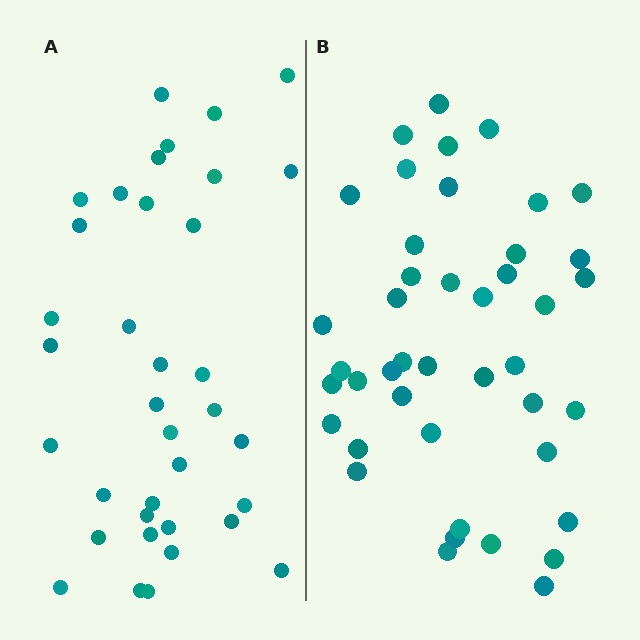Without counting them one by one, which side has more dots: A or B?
Region B (the right region) has more dots.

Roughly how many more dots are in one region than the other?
Region B has roughly 8 or so more dots than region A.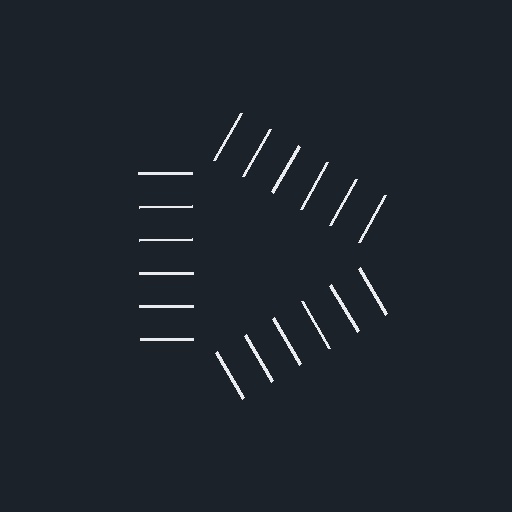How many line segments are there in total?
18 — 6 along each of the 3 edges.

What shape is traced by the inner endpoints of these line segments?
An illusory triangle — the line segments terminate on its edges but no continuous stroke is drawn.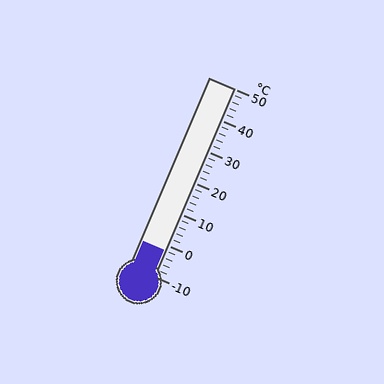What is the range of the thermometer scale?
The thermometer scale ranges from -10°C to 50°C.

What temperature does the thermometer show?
The thermometer shows approximately -2°C.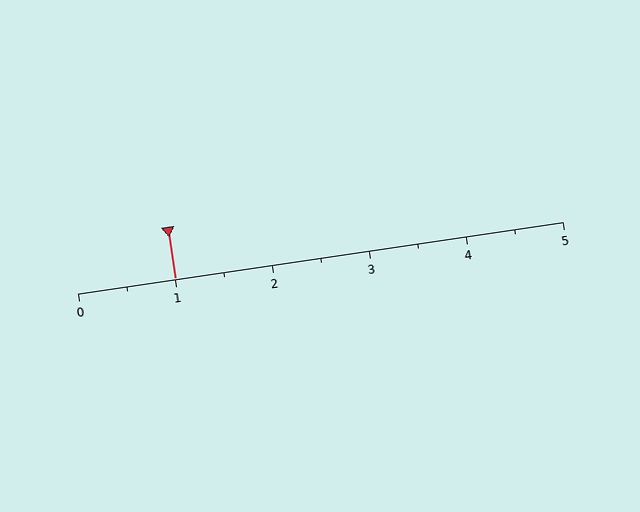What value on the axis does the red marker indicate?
The marker indicates approximately 1.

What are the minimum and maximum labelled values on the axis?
The axis runs from 0 to 5.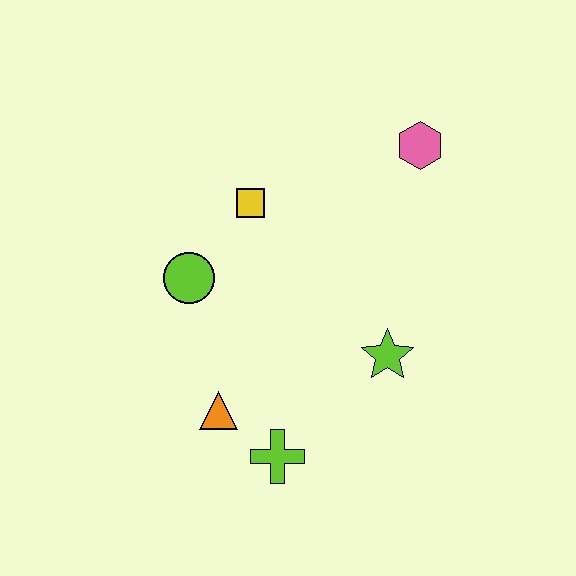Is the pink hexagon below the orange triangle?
No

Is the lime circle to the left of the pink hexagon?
Yes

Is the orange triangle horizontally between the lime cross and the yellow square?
No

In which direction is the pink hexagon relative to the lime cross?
The pink hexagon is above the lime cross.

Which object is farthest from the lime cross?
The pink hexagon is farthest from the lime cross.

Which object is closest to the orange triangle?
The lime cross is closest to the orange triangle.